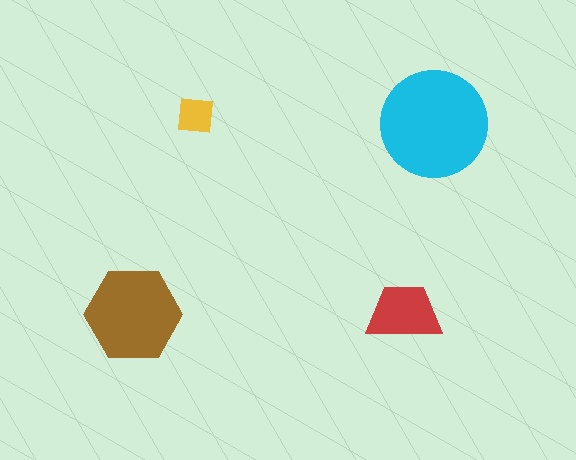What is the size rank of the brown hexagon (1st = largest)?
2nd.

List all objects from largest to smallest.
The cyan circle, the brown hexagon, the red trapezoid, the yellow square.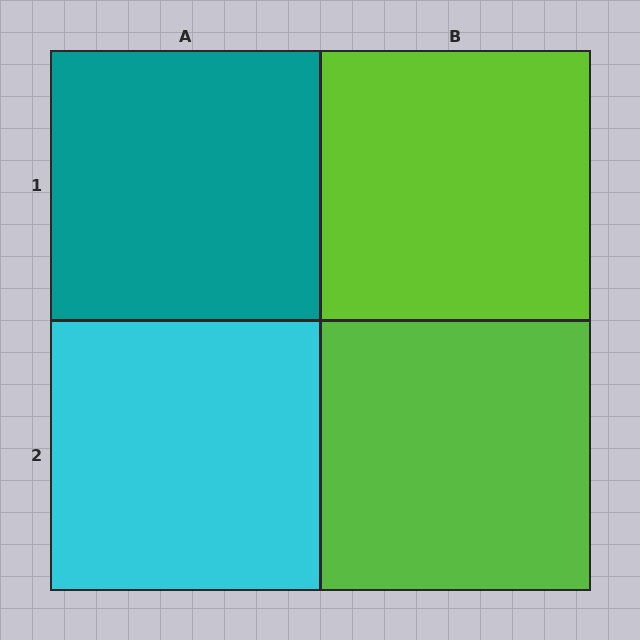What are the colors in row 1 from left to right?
Teal, lime.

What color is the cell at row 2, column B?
Lime.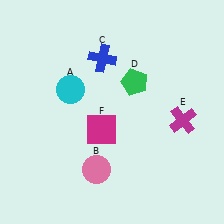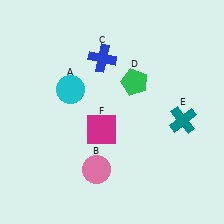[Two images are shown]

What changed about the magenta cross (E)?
In Image 1, E is magenta. In Image 2, it changed to teal.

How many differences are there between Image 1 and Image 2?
There is 1 difference between the two images.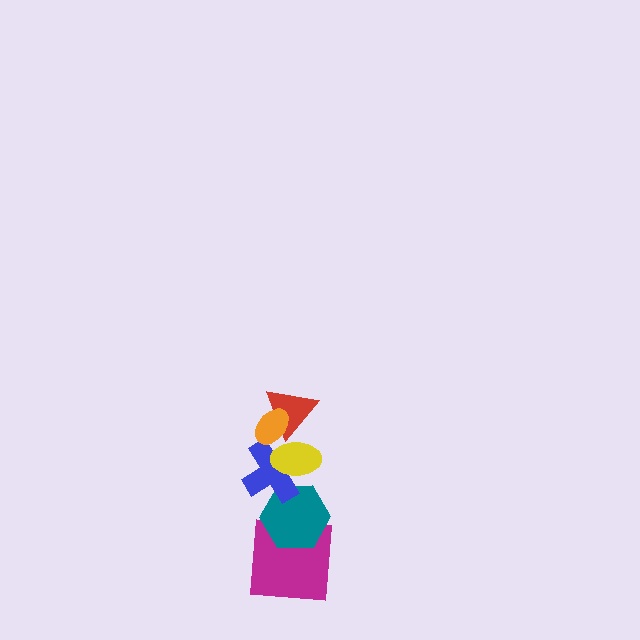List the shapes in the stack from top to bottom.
From top to bottom: the orange ellipse, the red triangle, the yellow ellipse, the blue cross, the teal hexagon, the magenta square.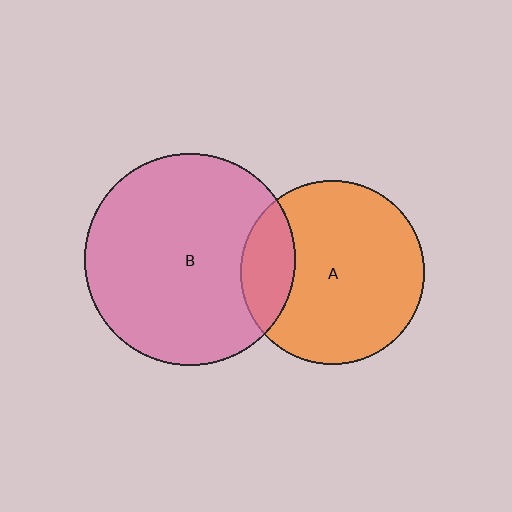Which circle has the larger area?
Circle B (pink).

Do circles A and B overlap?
Yes.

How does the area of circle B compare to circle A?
Approximately 1.3 times.